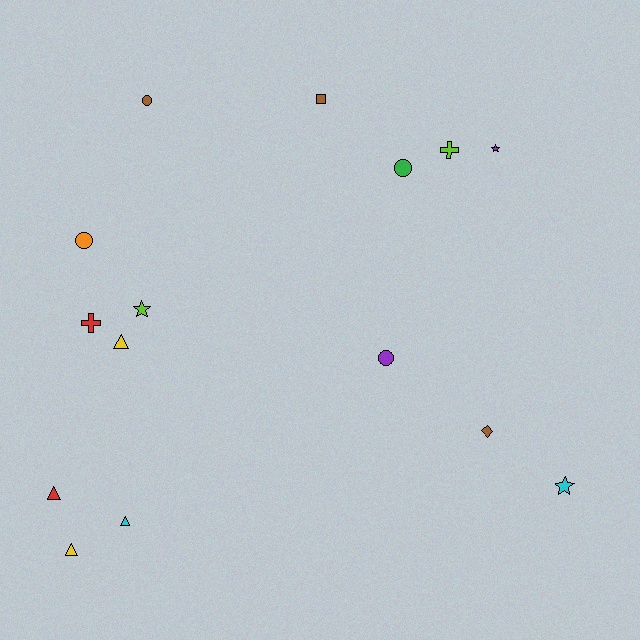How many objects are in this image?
There are 15 objects.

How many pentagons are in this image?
There are no pentagons.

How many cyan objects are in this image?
There are 2 cyan objects.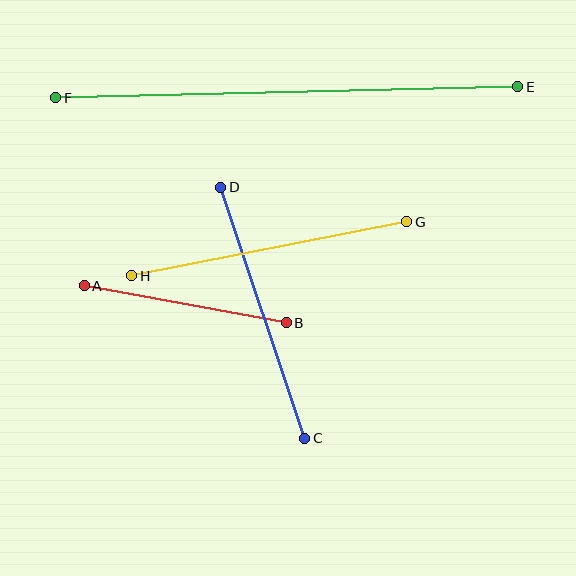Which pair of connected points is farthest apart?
Points E and F are farthest apart.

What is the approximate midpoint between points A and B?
The midpoint is at approximately (185, 304) pixels.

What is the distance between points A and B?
The distance is approximately 205 pixels.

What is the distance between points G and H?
The distance is approximately 280 pixels.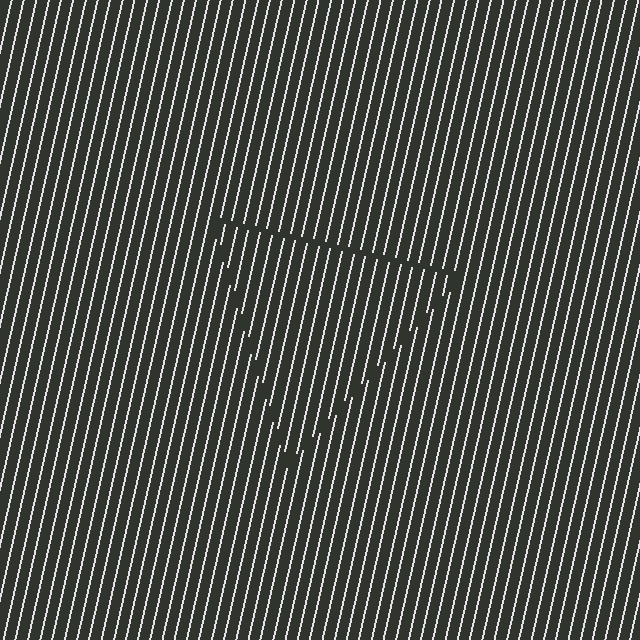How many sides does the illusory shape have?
3 sides — the line-ends trace a triangle.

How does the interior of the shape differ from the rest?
The interior of the shape contains the same grating, shifted by half a period — the contour is defined by the phase discontinuity where line-ends from the inner and outer gratings abut.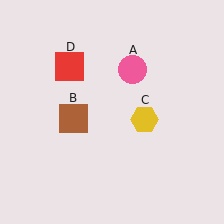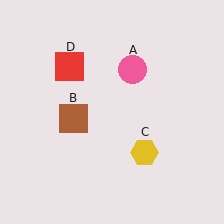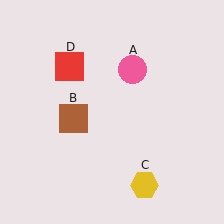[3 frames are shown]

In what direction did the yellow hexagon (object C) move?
The yellow hexagon (object C) moved down.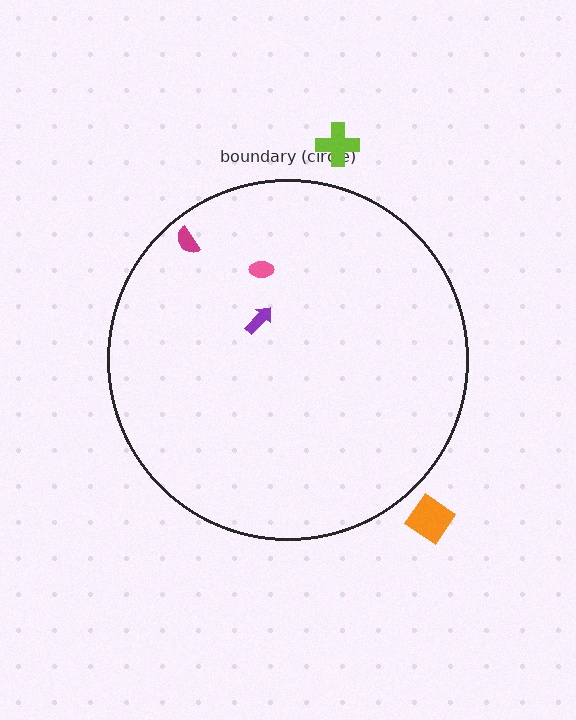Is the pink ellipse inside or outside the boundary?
Inside.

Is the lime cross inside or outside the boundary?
Outside.